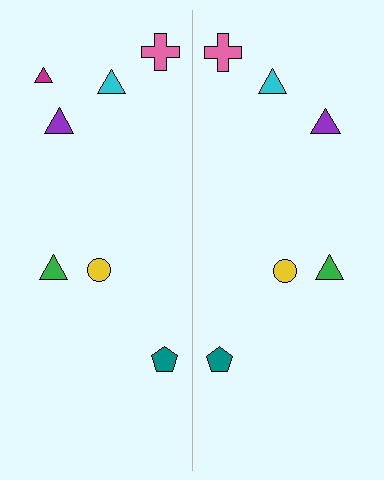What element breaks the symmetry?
A magenta triangle is missing from the right side.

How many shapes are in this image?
There are 13 shapes in this image.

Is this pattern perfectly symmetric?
No, the pattern is not perfectly symmetric. A magenta triangle is missing from the right side.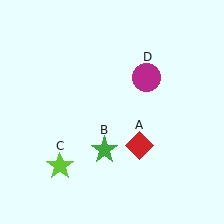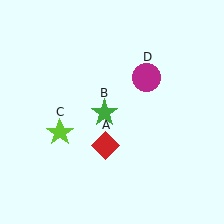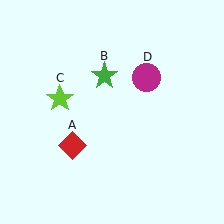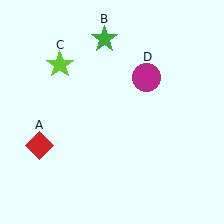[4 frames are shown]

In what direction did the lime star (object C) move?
The lime star (object C) moved up.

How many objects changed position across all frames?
3 objects changed position: red diamond (object A), green star (object B), lime star (object C).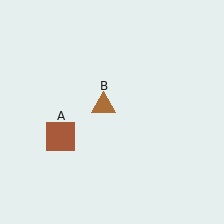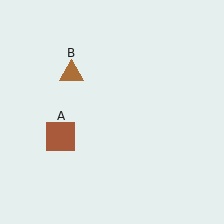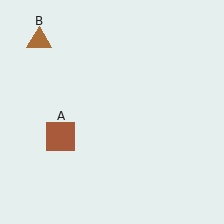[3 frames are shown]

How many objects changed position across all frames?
1 object changed position: brown triangle (object B).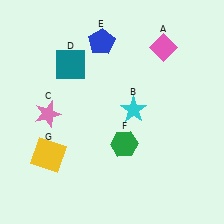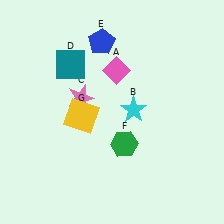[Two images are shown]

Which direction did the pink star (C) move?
The pink star (C) moved right.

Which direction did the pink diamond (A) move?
The pink diamond (A) moved left.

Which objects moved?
The objects that moved are: the pink diamond (A), the pink star (C), the yellow square (G).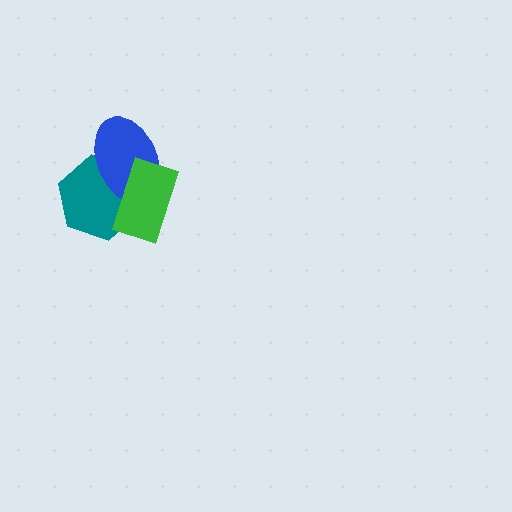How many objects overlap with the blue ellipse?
2 objects overlap with the blue ellipse.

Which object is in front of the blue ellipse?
The green rectangle is in front of the blue ellipse.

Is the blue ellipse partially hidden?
Yes, it is partially covered by another shape.